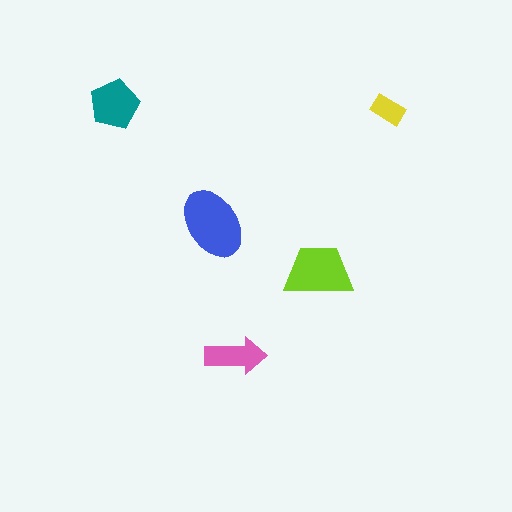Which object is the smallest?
The yellow rectangle.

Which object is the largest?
The blue ellipse.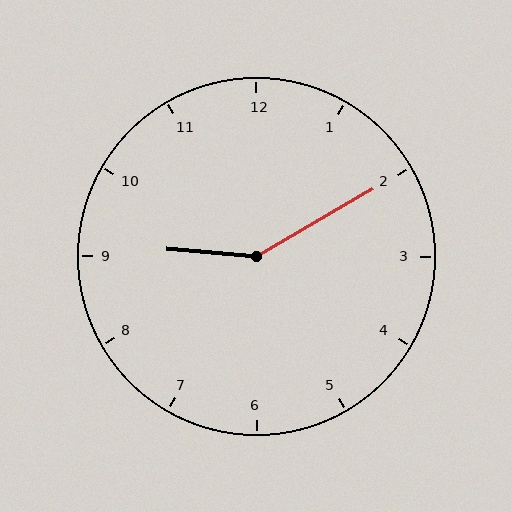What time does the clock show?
9:10.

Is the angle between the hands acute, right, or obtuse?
It is obtuse.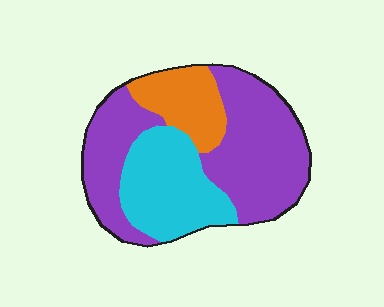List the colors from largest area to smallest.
From largest to smallest: purple, cyan, orange.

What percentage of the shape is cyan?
Cyan covers roughly 30% of the shape.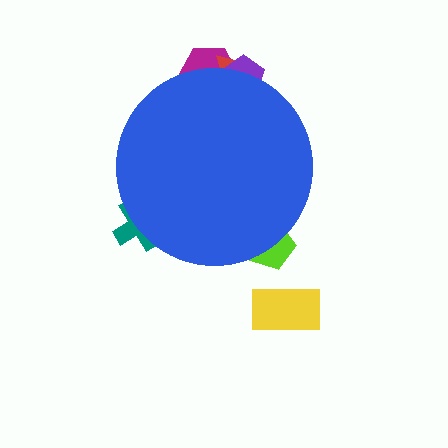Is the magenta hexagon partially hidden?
Yes, the magenta hexagon is partially hidden behind the blue circle.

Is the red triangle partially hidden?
Yes, the red triangle is partially hidden behind the blue circle.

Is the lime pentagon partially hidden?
Yes, the lime pentagon is partially hidden behind the blue circle.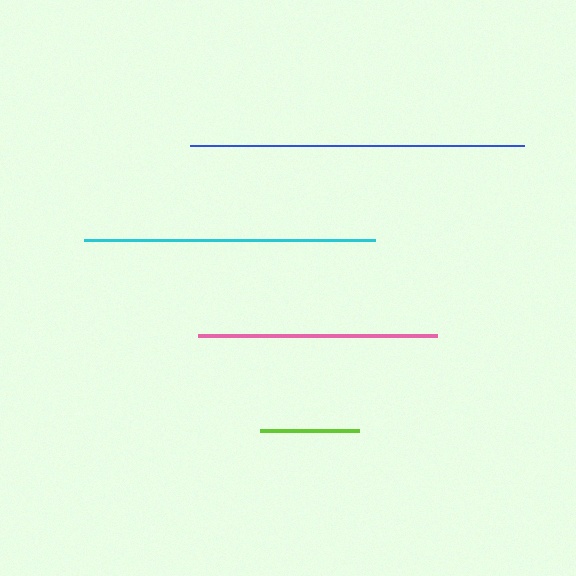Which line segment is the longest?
The blue line is the longest at approximately 334 pixels.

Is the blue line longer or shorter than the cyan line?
The blue line is longer than the cyan line.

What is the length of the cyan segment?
The cyan segment is approximately 291 pixels long.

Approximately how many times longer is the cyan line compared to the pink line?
The cyan line is approximately 1.2 times the length of the pink line.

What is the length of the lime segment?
The lime segment is approximately 99 pixels long.